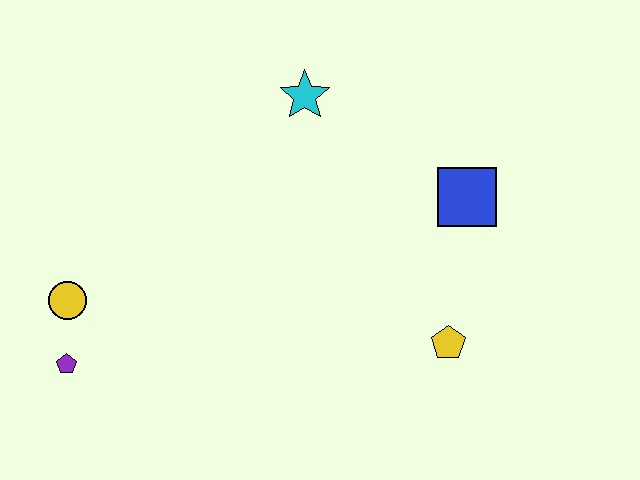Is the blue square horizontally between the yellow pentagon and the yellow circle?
No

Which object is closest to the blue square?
The yellow pentagon is closest to the blue square.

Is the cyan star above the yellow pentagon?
Yes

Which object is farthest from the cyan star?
The purple pentagon is farthest from the cyan star.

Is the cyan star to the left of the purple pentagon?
No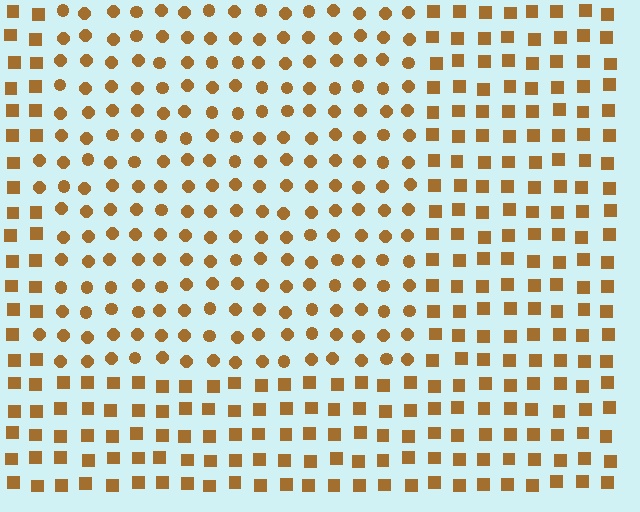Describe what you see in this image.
The image is filled with small brown elements arranged in a uniform grid. A rectangle-shaped region contains circles, while the surrounding area contains squares. The boundary is defined purely by the change in element shape.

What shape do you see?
I see a rectangle.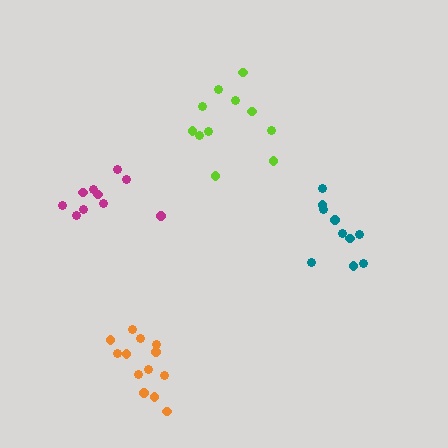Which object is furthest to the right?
The teal cluster is rightmost.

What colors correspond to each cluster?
The clusters are colored: orange, teal, lime, magenta.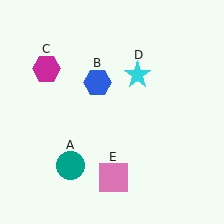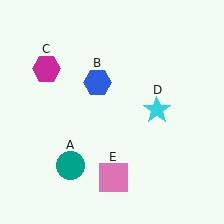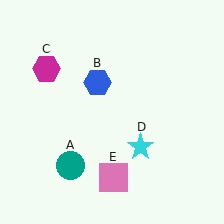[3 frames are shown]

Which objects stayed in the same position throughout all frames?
Teal circle (object A) and blue hexagon (object B) and magenta hexagon (object C) and pink square (object E) remained stationary.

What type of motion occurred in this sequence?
The cyan star (object D) rotated clockwise around the center of the scene.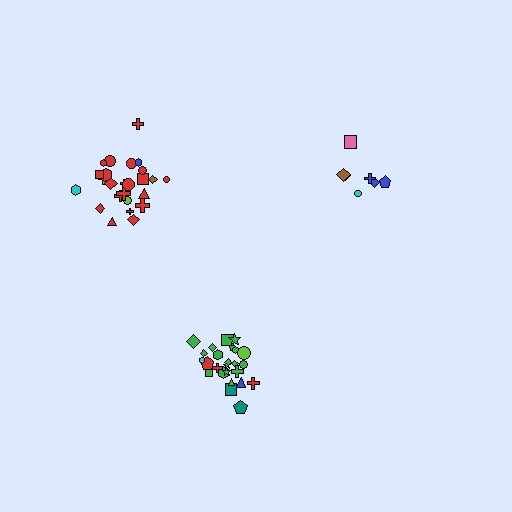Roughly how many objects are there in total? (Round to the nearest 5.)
Roughly 55 objects in total.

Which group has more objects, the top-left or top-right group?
The top-left group.